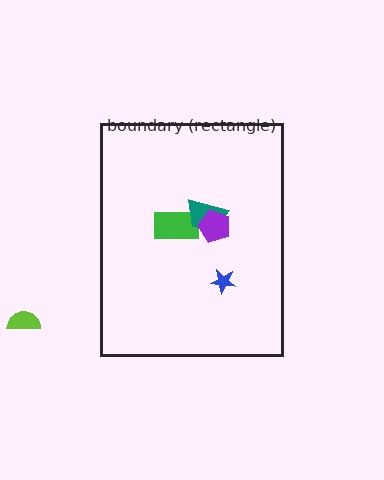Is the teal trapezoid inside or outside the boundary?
Inside.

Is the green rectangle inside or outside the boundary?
Inside.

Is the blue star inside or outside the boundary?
Inside.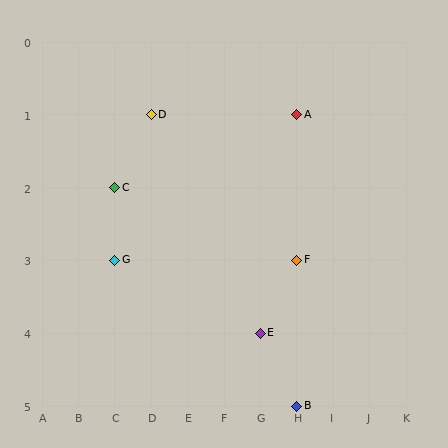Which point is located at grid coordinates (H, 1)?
Point A is at (H, 1).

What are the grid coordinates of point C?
Point C is at grid coordinates (C, 2).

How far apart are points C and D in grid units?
Points C and D are 1 column and 1 row apart (about 1.4 grid units diagonally).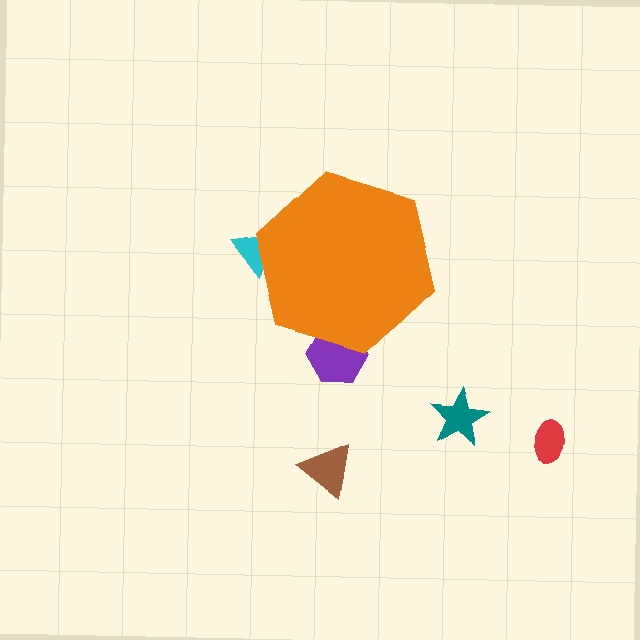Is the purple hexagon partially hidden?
Yes, the purple hexagon is partially hidden behind the orange hexagon.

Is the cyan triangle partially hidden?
Yes, the cyan triangle is partially hidden behind the orange hexagon.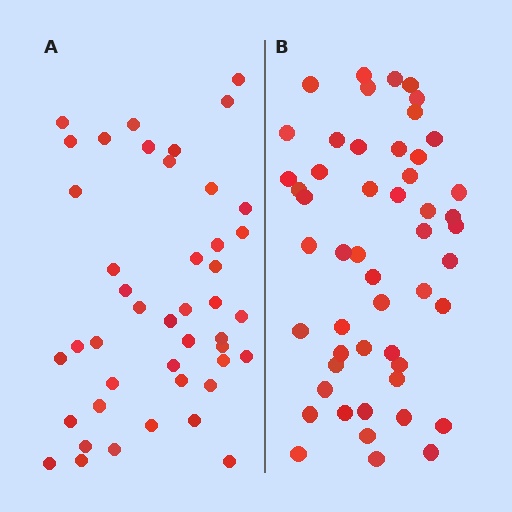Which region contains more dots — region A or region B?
Region B (the right region) has more dots.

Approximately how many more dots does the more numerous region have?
Region B has roughly 8 or so more dots than region A.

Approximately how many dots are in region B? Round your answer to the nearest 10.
About 50 dots. (The exact count is 51, which rounds to 50.)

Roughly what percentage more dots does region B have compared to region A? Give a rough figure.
About 15% more.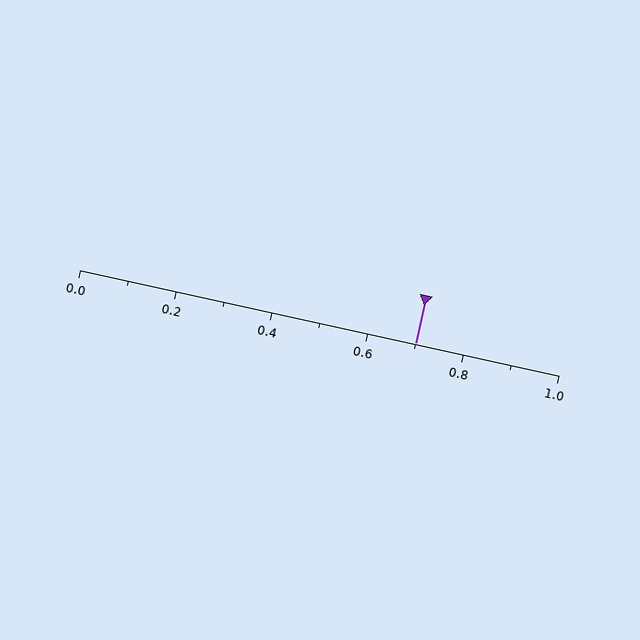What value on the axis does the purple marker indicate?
The marker indicates approximately 0.7.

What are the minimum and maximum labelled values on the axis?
The axis runs from 0.0 to 1.0.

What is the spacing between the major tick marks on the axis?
The major ticks are spaced 0.2 apart.